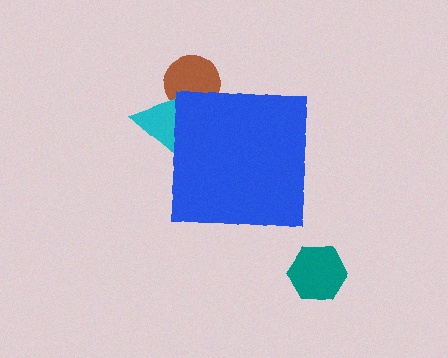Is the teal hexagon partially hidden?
No, the teal hexagon is fully visible.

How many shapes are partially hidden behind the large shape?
2 shapes are partially hidden.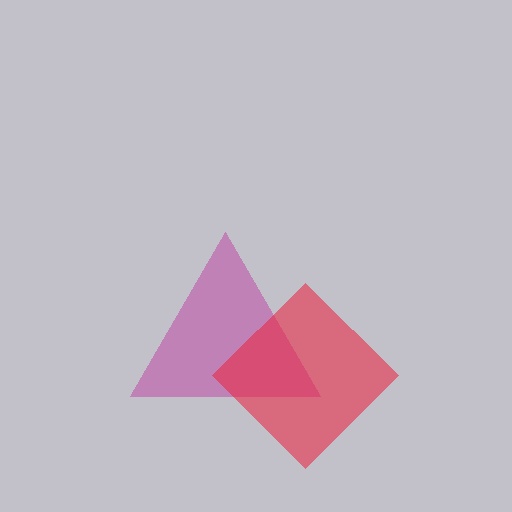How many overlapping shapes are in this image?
There are 2 overlapping shapes in the image.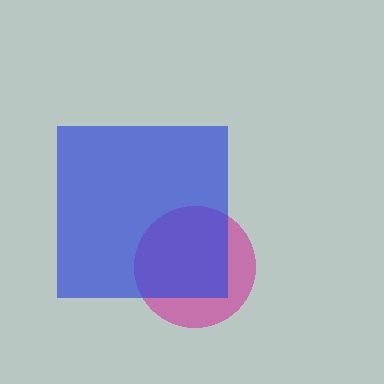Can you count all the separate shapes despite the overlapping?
Yes, there are 2 separate shapes.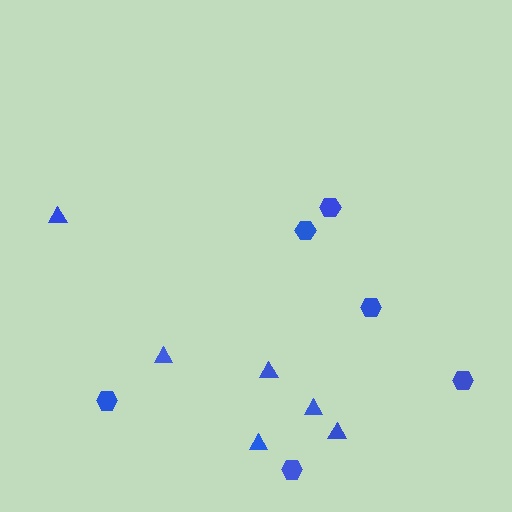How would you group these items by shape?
There are 2 groups: one group of triangles (6) and one group of hexagons (6).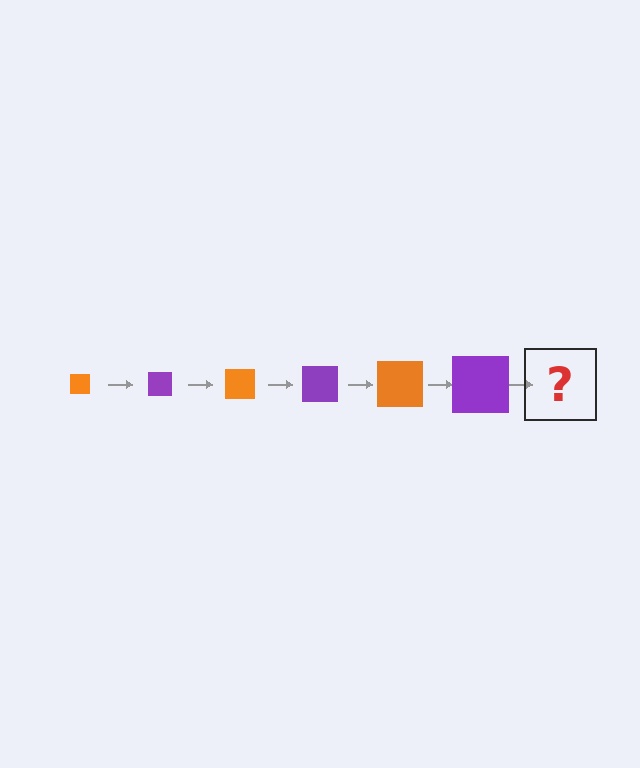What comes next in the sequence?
The next element should be an orange square, larger than the previous one.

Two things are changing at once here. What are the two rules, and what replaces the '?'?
The two rules are that the square grows larger each step and the color cycles through orange and purple. The '?' should be an orange square, larger than the previous one.